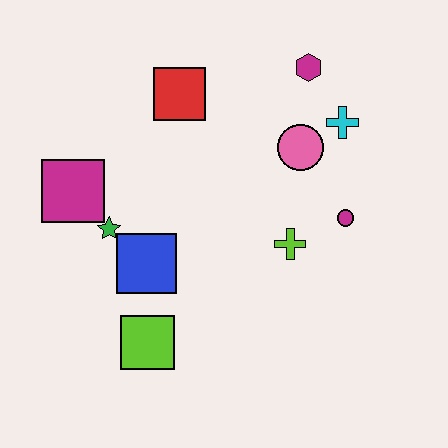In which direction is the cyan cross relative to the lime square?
The cyan cross is above the lime square.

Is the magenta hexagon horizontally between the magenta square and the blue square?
No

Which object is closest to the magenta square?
The green star is closest to the magenta square.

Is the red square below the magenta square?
No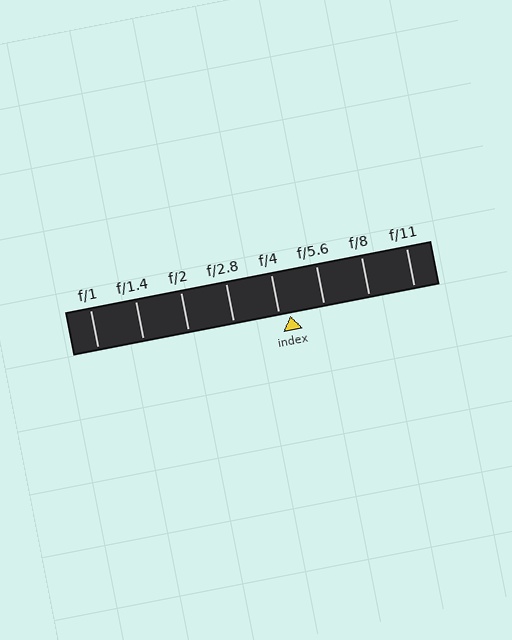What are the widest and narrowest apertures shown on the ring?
The widest aperture shown is f/1 and the narrowest is f/11.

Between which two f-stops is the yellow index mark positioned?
The index mark is between f/4 and f/5.6.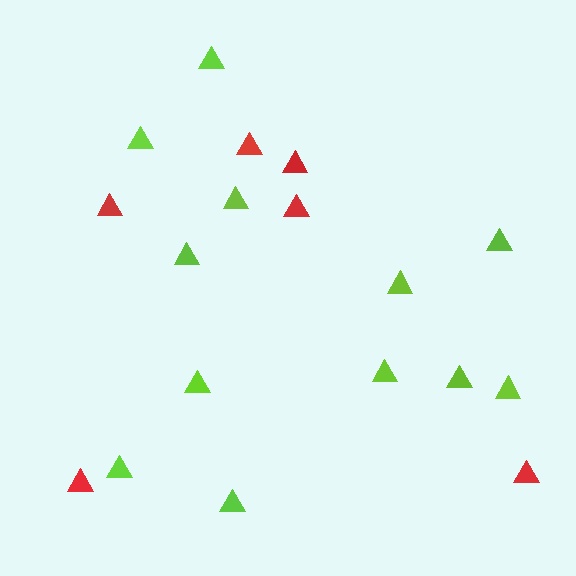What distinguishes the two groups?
There are 2 groups: one group of red triangles (6) and one group of lime triangles (12).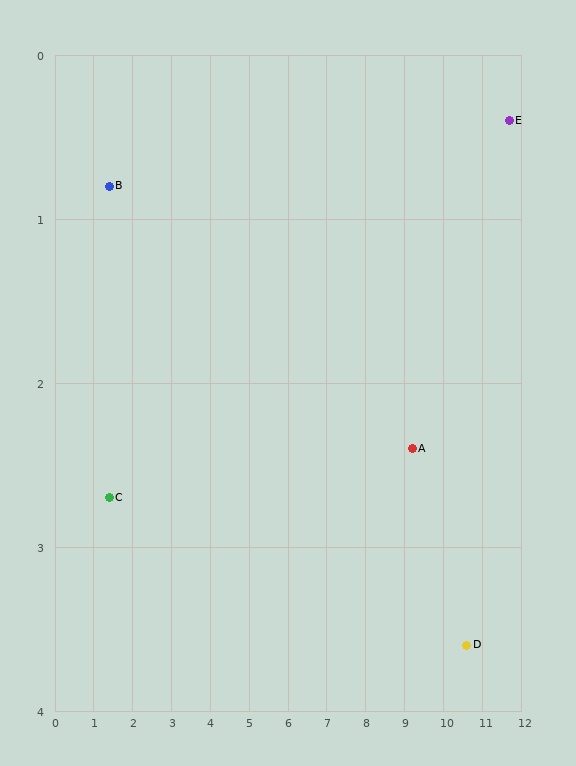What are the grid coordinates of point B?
Point B is at approximately (1.4, 0.8).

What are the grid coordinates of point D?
Point D is at approximately (10.6, 3.6).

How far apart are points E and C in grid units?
Points E and C are about 10.6 grid units apart.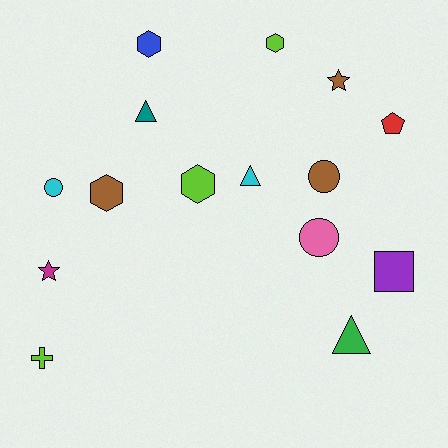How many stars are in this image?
There are 2 stars.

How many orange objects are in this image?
There are no orange objects.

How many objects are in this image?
There are 15 objects.